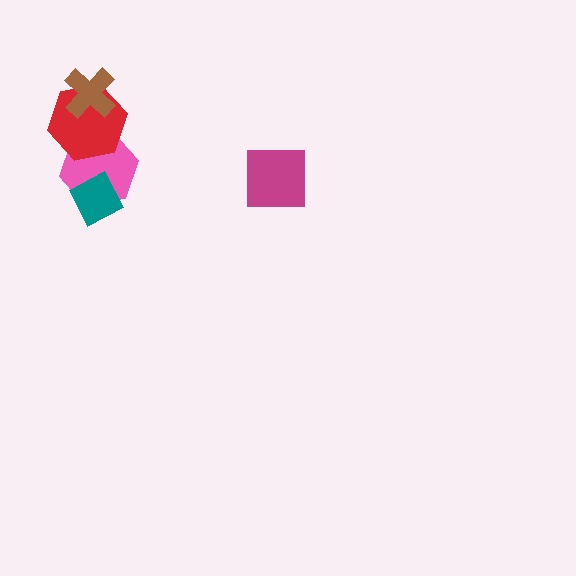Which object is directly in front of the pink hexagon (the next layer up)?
The teal diamond is directly in front of the pink hexagon.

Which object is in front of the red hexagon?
The brown cross is in front of the red hexagon.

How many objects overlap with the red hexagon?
2 objects overlap with the red hexagon.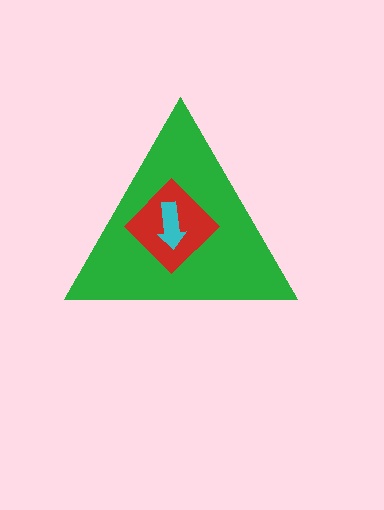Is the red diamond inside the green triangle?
Yes.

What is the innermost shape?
The cyan arrow.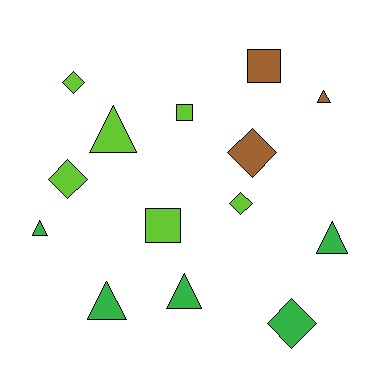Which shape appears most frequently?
Triangle, with 6 objects.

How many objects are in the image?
There are 14 objects.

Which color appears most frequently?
Lime, with 6 objects.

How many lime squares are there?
There are 2 lime squares.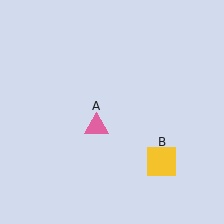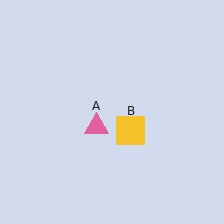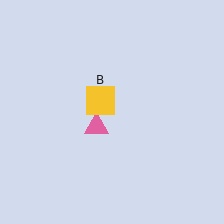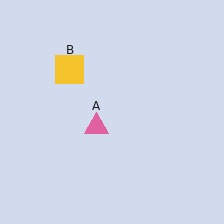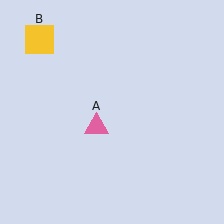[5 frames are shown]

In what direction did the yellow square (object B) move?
The yellow square (object B) moved up and to the left.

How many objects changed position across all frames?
1 object changed position: yellow square (object B).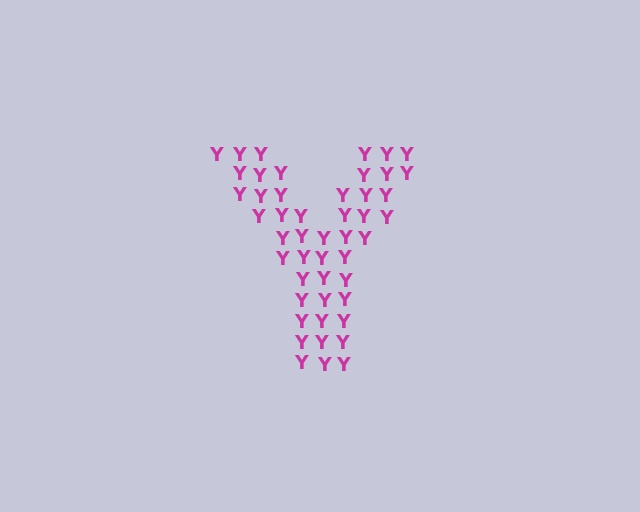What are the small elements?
The small elements are letter Y's.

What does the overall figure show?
The overall figure shows the letter Y.